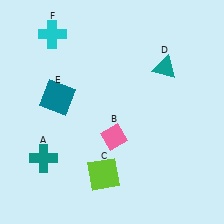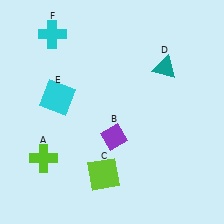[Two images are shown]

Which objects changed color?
A changed from teal to lime. B changed from pink to purple. E changed from teal to cyan.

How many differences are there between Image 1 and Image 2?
There are 3 differences between the two images.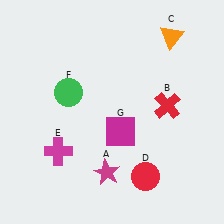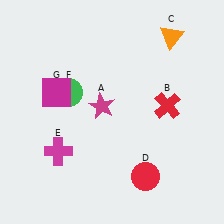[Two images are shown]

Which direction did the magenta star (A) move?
The magenta star (A) moved up.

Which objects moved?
The objects that moved are: the magenta star (A), the magenta square (G).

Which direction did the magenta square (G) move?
The magenta square (G) moved left.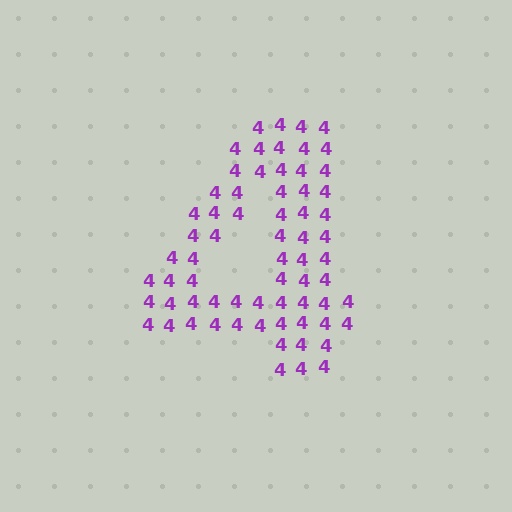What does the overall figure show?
The overall figure shows the digit 4.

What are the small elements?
The small elements are digit 4's.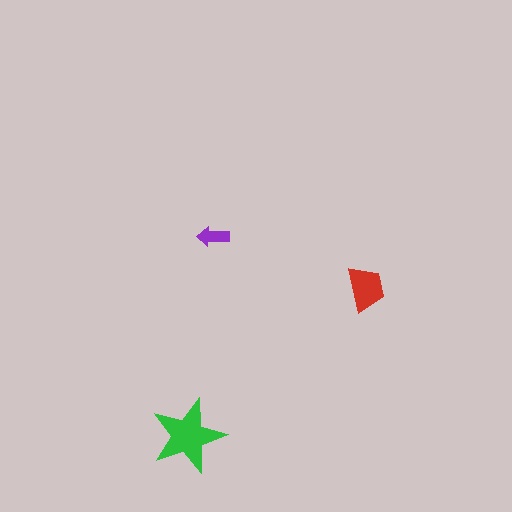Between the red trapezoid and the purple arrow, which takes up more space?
The red trapezoid.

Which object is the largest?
The green star.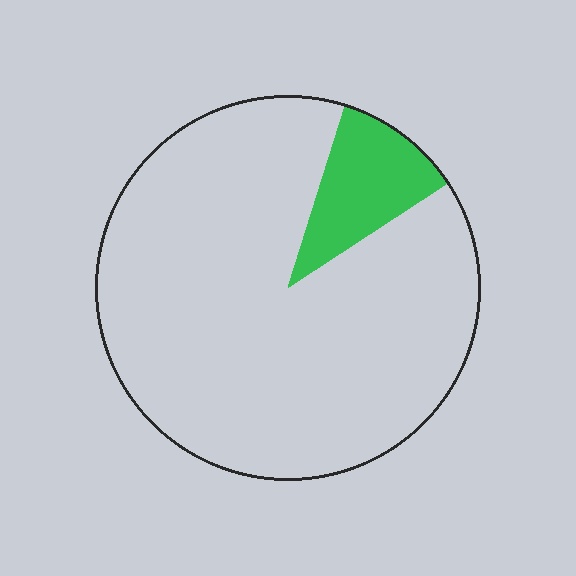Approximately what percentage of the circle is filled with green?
Approximately 10%.